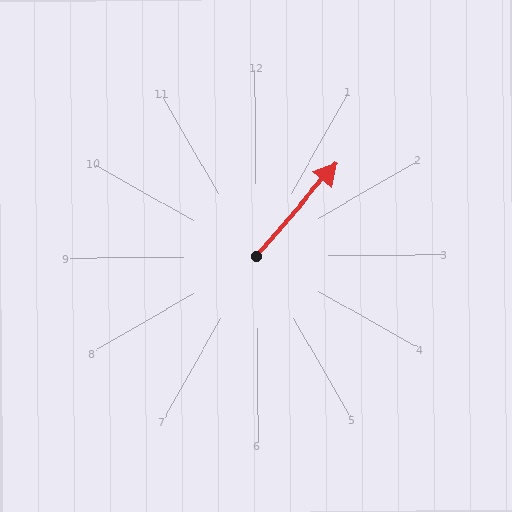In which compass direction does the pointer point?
Northeast.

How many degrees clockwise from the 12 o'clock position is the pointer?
Approximately 42 degrees.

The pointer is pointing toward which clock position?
Roughly 1 o'clock.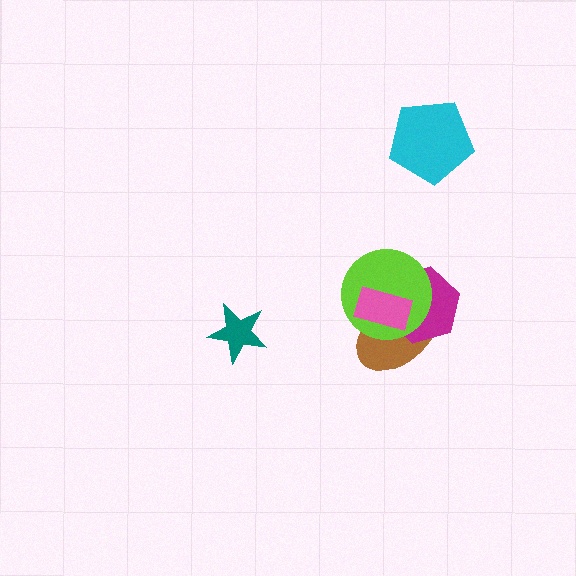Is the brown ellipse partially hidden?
Yes, it is partially covered by another shape.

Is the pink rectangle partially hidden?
No, no other shape covers it.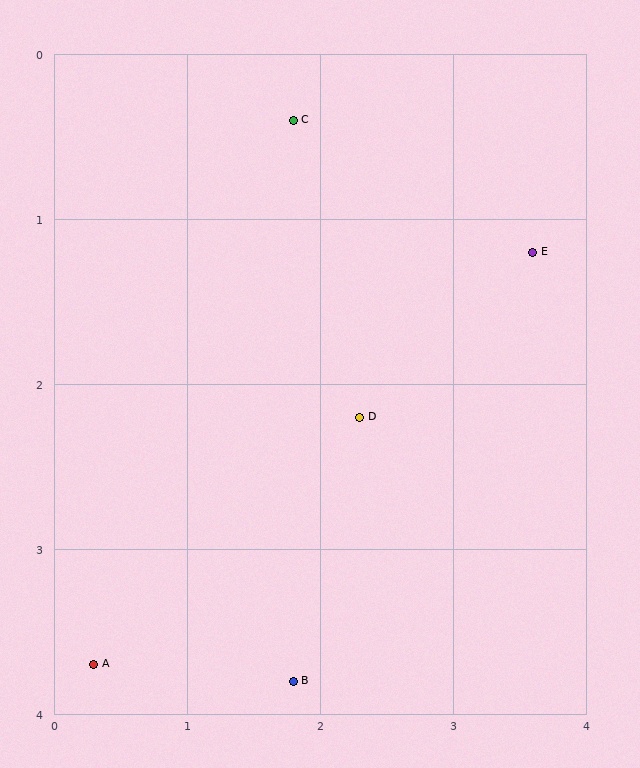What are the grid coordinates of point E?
Point E is at approximately (3.6, 1.2).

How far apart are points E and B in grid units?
Points E and B are about 3.2 grid units apart.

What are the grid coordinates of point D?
Point D is at approximately (2.3, 2.2).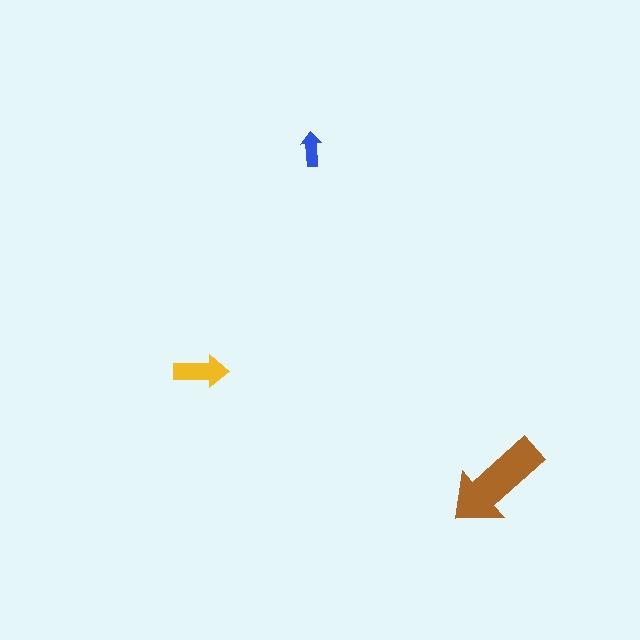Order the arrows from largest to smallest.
the brown one, the yellow one, the blue one.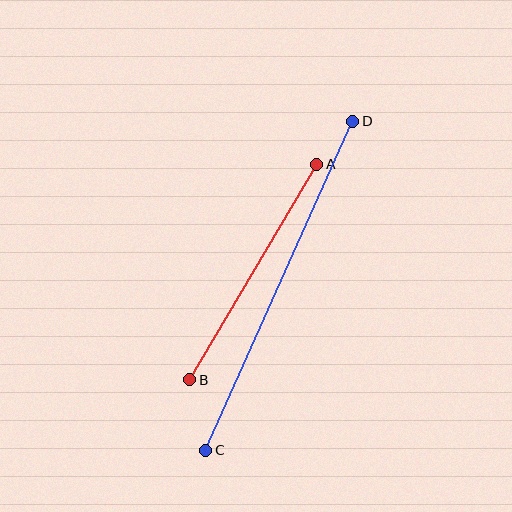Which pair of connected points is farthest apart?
Points C and D are farthest apart.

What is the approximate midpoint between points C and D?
The midpoint is at approximately (279, 286) pixels.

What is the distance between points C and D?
The distance is approximately 360 pixels.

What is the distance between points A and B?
The distance is approximately 250 pixels.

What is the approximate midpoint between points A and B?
The midpoint is at approximately (253, 272) pixels.